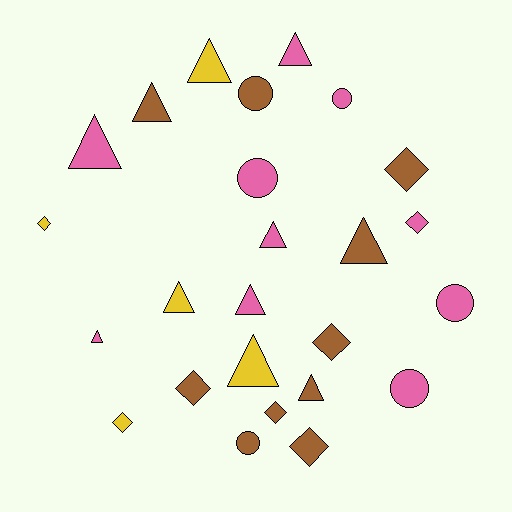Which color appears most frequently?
Brown, with 10 objects.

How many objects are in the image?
There are 25 objects.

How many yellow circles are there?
There are no yellow circles.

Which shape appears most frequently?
Triangle, with 11 objects.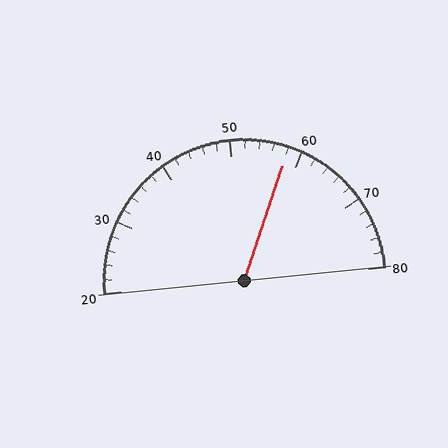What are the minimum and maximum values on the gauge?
The gauge ranges from 20 to 80.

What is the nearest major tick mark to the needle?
The nearest major tick mark is 60.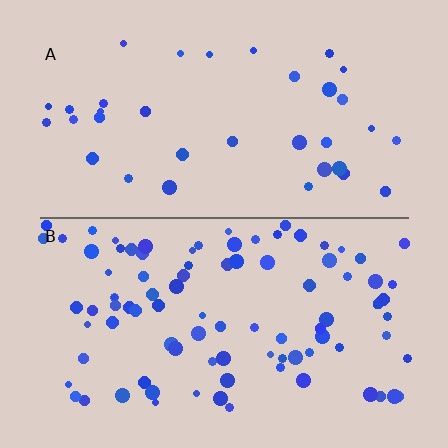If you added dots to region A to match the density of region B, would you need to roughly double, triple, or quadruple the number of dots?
Approximately triple.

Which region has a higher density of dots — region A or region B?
B (the bottom).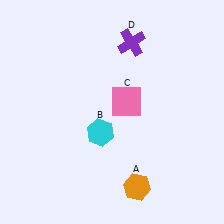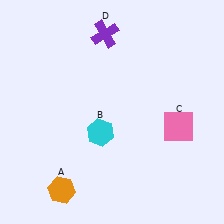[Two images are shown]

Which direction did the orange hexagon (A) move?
The orange hexagon (A) moved left.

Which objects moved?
The objects that moved are: the orange hexagon (A), the pink square (C), the purple cross (D).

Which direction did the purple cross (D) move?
The purple cross (D) moved left.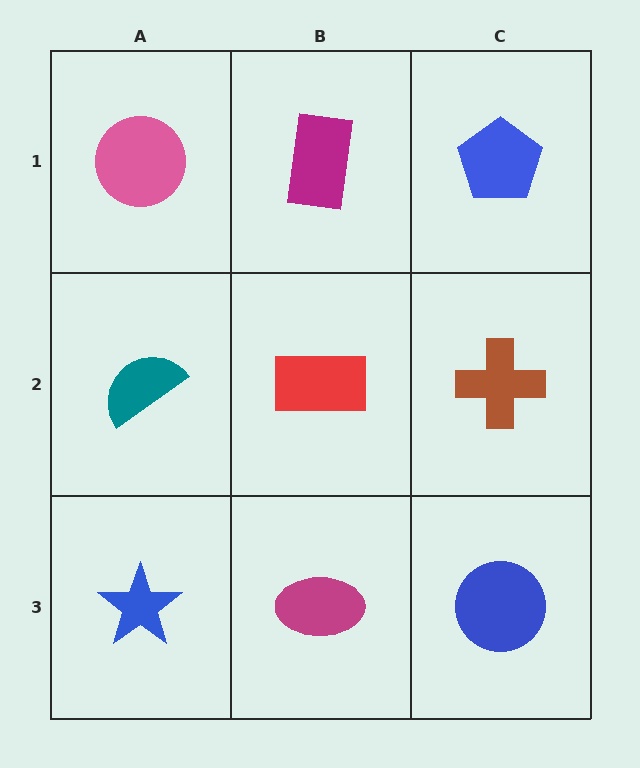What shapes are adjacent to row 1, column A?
A teal semicircle (row 2, column A), a magenta rectangle (row 1, column B).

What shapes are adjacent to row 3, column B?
A red rectangle (row 2, column B), a blue star (row 3, column A), a blue circle (row 3, column C).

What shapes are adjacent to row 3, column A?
A teal semicircle (row 2, column A), a magenta ellipse (row 3, column B).